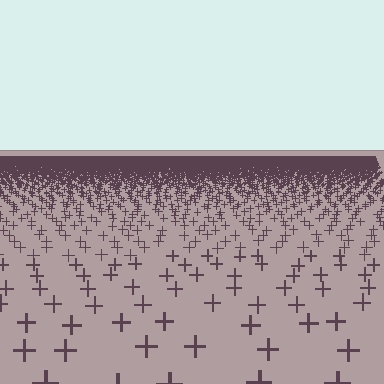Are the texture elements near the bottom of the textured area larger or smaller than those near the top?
Larger. Near the bottom, elements are closer to the viewer and appear at a bigger on-screen size.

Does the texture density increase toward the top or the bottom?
Density increases toward the top.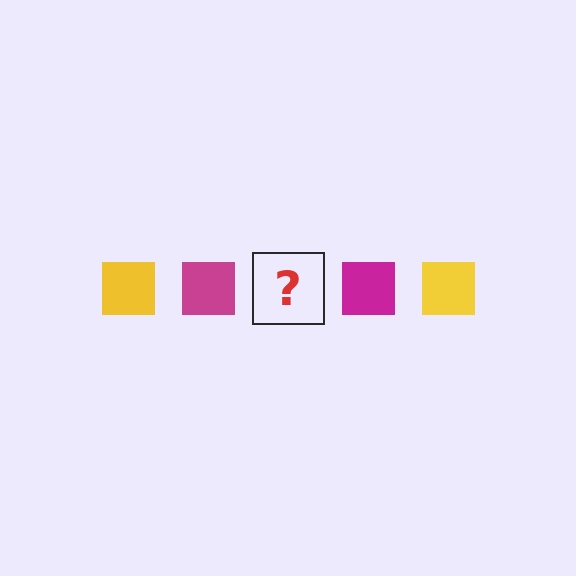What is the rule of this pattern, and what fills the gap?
The rule is that the pattern cycles through yellow, magenta squares. The gap should be filled with a yellow square.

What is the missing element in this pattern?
The missing element is a yellow square.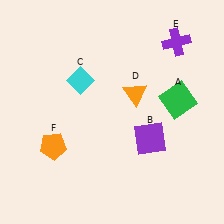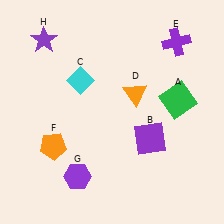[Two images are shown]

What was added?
A purple hexagon (G), a purple star (H) were added in Image 2.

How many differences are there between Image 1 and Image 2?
There are 2 differences between the two images.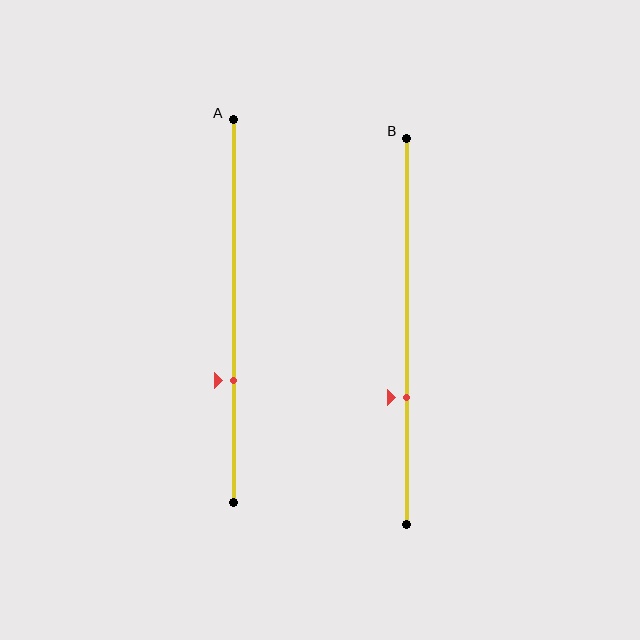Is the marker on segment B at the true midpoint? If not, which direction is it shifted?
No, the marker on segment B is shifted downward by about 17% of the segment length.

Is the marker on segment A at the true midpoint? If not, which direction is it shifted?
No, the marker on segment A is shifted downward by about 18% of the segment length.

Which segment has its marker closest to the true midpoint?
Segment B has its marker closest to the true midpoint.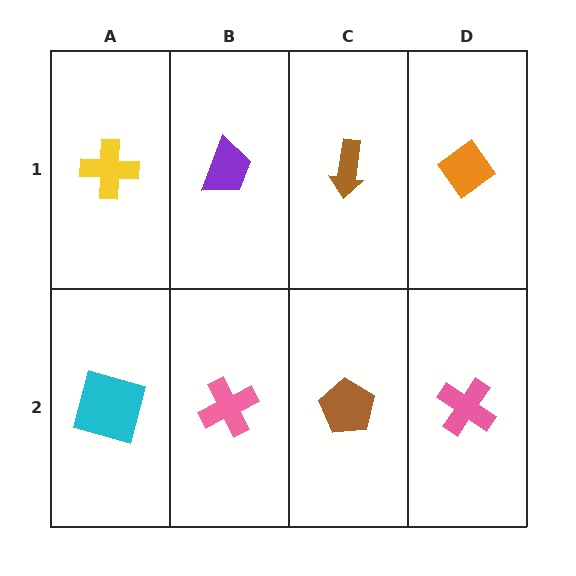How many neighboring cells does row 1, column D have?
2.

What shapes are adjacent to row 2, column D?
An orange diamond (row 1, column D), a brown pentagon (row 2, column C).